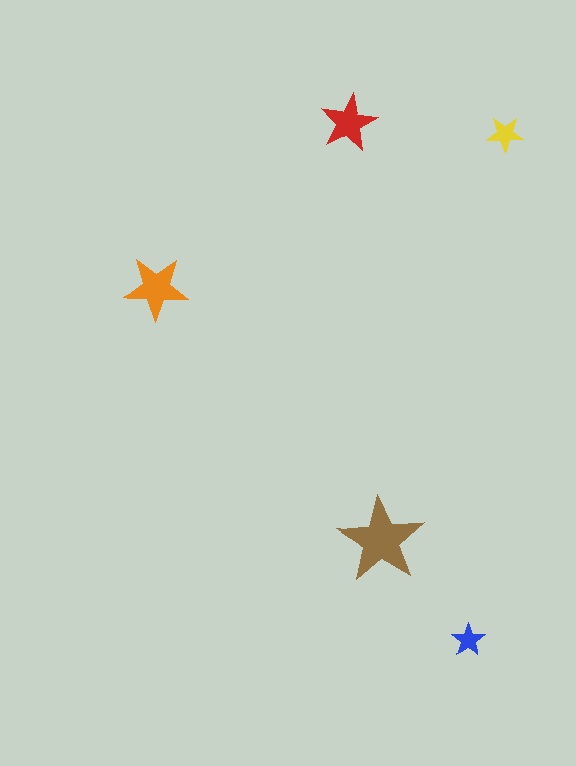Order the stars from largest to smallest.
the brown one, the orange one, the red one, the yellow one, the blue one.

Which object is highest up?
The red star is topmost.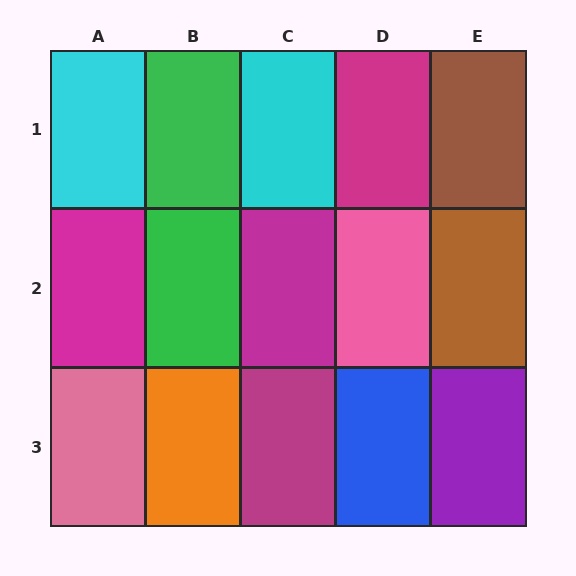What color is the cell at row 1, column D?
Magenta.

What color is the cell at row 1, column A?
Cyan.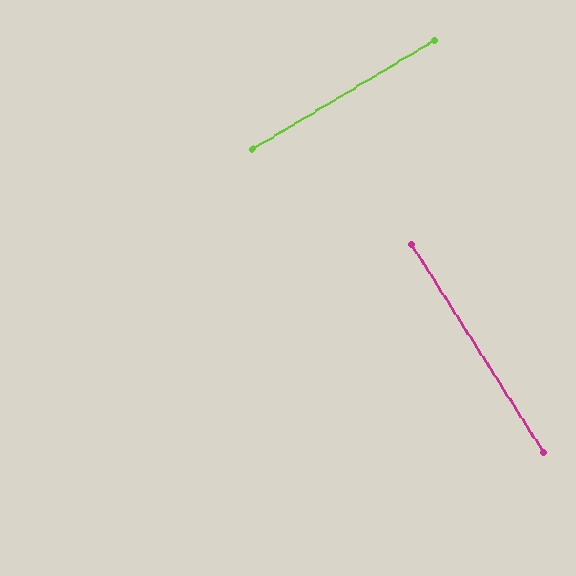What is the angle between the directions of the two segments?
Approximately 88 degrees.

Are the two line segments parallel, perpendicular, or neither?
Perpendicular — they meet at approximately 88°.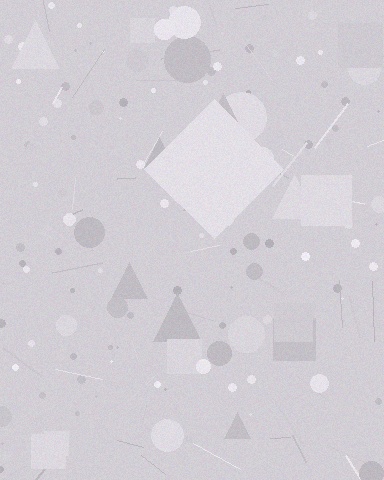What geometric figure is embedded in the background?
A diamond is embedded in the background.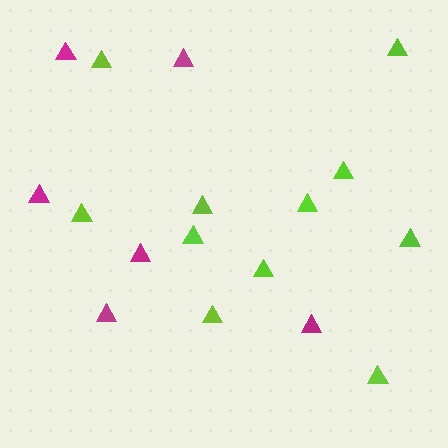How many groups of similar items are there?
There are 2 groups: one group of magenta triangles (6) and one group of lime triangles (11).